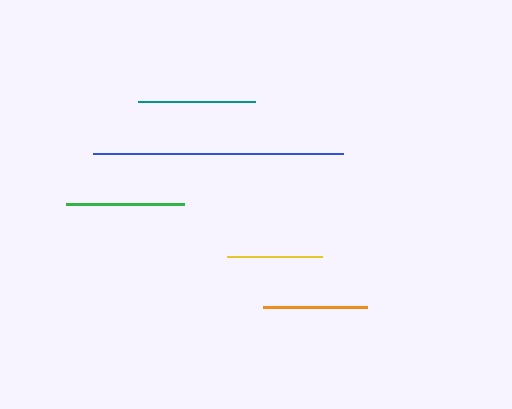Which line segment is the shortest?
The yellow line is the shortest at approximately 95 pixels.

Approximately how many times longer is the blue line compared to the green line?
The blue line is approximately 2.1 times the length of the green line.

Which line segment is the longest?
The blue line is the longest at approximately 250 pixels.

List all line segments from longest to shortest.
From longest to shortest: blue, green, teal, orange, yellow.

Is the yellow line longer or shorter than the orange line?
The orange line is longer than the yellow line.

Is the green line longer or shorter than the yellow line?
The green line is longer than the yellow line.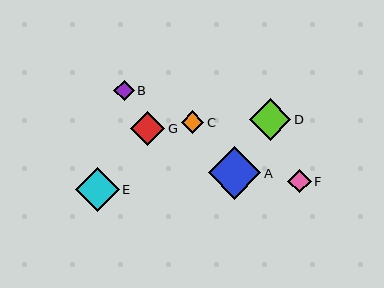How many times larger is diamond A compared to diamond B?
Diamond A is approximately 2.5 times the size of diamond B.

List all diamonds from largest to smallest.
From largest to smallest: A, E, D, G, F, C, B.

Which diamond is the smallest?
Diamond B is the smallest with a size of approximately 21 pixels.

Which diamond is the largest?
Diamond A is the largest with a size of approximately 52 pixels.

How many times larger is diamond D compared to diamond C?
Diamond D is approximately 1.9 times the size of diamond C.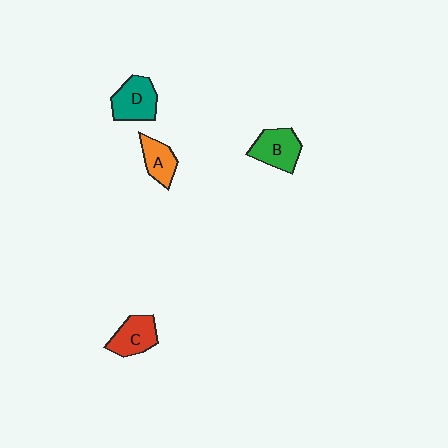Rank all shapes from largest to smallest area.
From largest to smallest: D (teal), B (green), C (red), A (orange).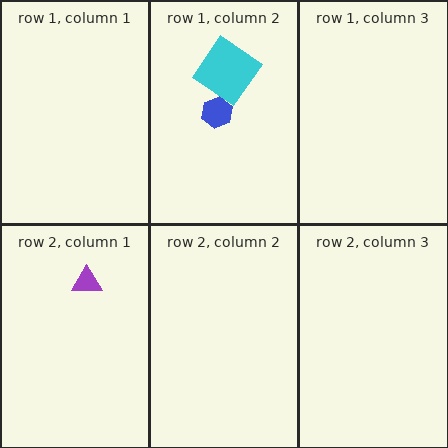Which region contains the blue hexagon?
The row 1, column 2 region.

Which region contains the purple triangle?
The row 2, column 1 region.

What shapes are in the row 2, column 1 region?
The purple triangle.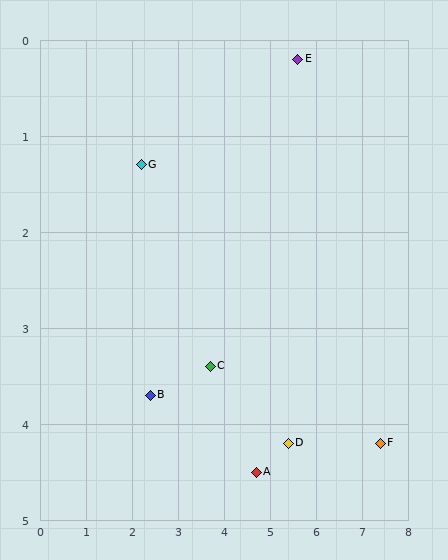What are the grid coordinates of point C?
Point C is at approximately (3.7, 3.4).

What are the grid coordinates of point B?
Point B is at approximately (2.4, 3.7).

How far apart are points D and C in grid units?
Points D and C are about 1.9 grid units apart.